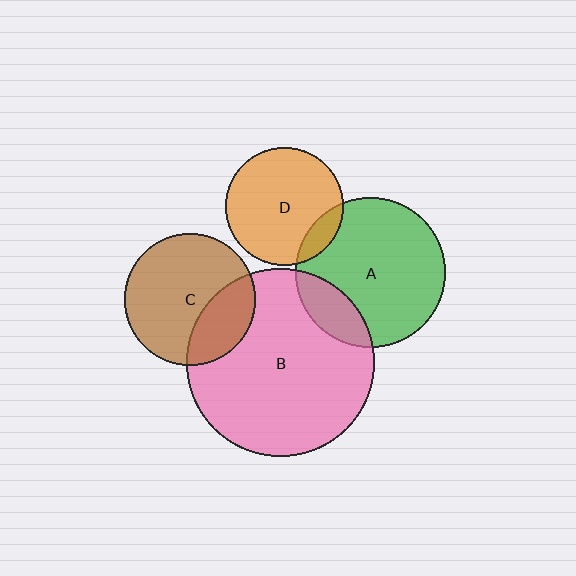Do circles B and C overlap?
Yes.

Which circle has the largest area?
Circle B (pink).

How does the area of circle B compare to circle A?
Approximately 1.6 times.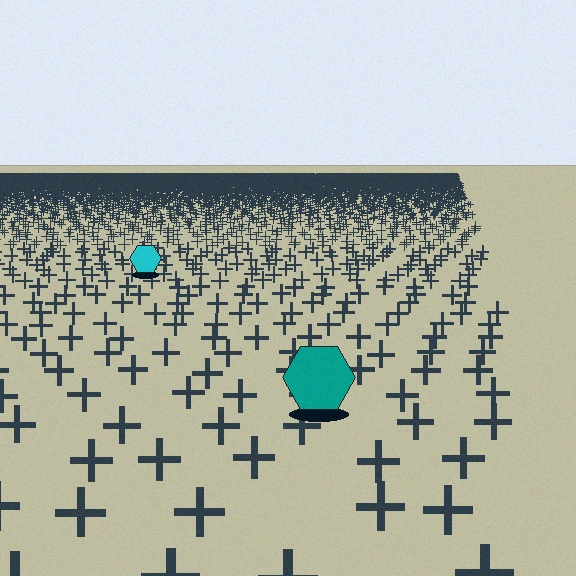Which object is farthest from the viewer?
The cyan hexagon is farthest from the viewer. It appears smaller and the ground texture around it is denser.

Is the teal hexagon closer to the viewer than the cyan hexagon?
Yes. The teal hexagon is closer — you can tell from the texture gradient: the ground texture is coarser near it.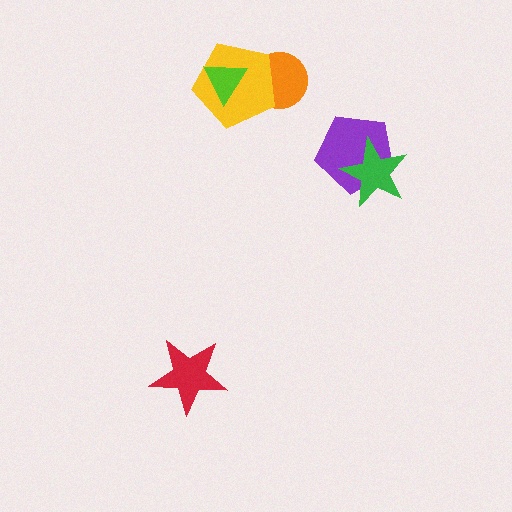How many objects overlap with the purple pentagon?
1 object overlaps with the purple pentagon.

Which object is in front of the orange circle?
The yellow pentagon is in front of the orange circle.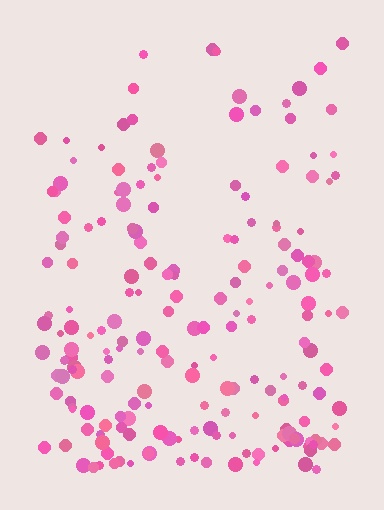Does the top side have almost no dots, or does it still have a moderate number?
Still a moderate number, just noticeably fewer than the bottom.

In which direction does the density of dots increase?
From top to bottom, with the bottom side densest.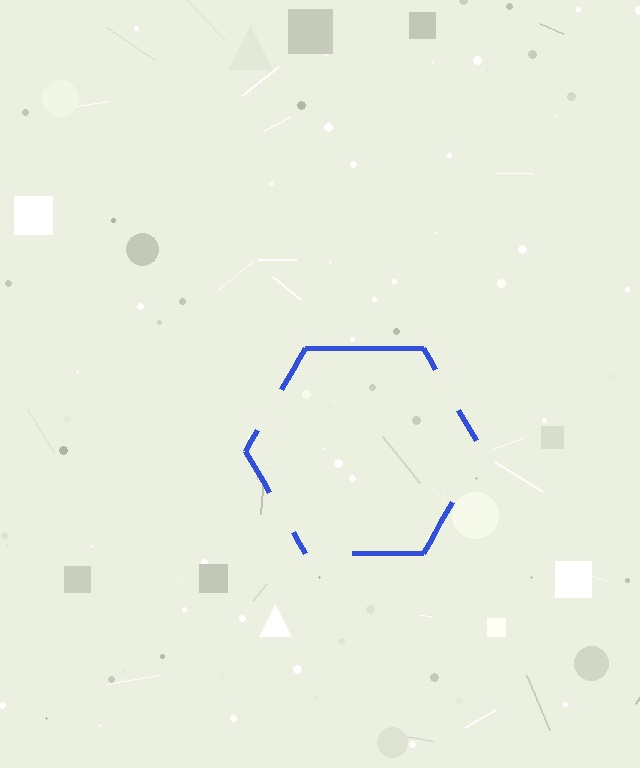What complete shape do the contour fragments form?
The contour fragments form a hexagon.